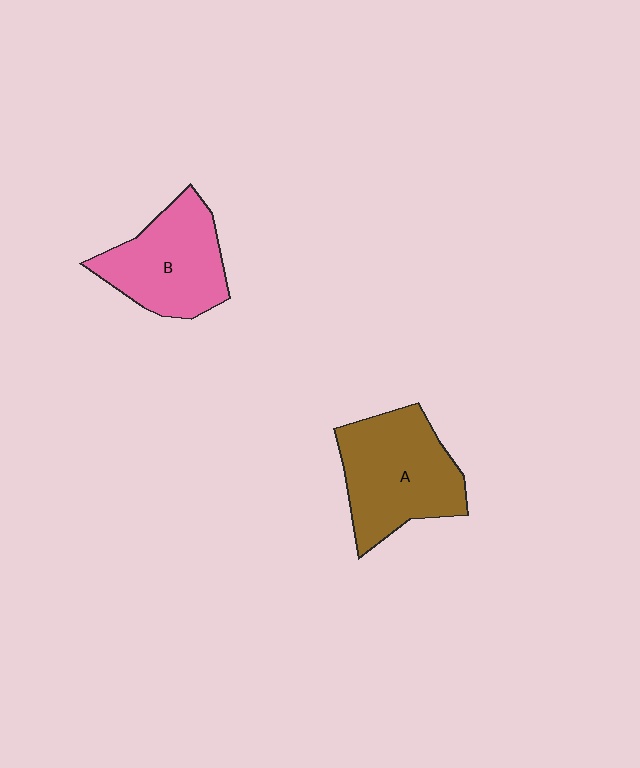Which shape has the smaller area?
Shape B (pink).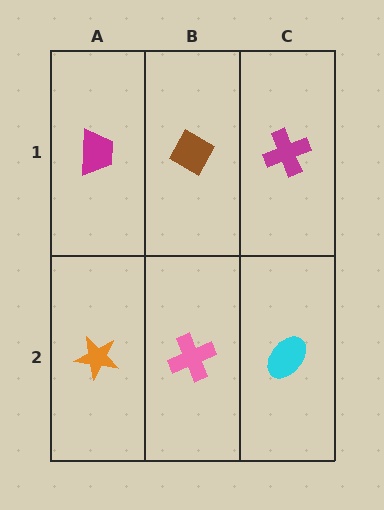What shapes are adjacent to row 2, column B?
A brown diamond (row 1, column B), an orange star (row 2, column A), a cyan ellipse (row 2, column C).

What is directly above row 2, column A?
A magenta trapezoid.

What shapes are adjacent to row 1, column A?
An orange star (row 2, column A), a brown diamond (row 1, column B).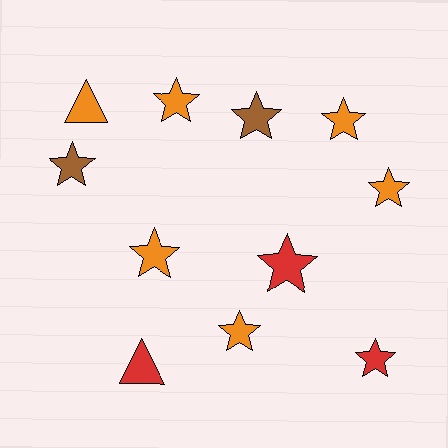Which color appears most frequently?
Orange, with 6 objects.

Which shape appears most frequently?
Star, with 9 objects.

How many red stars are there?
There are 2 red stars.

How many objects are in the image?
There are 11 objects.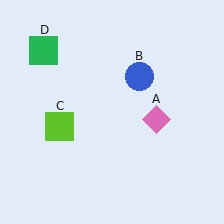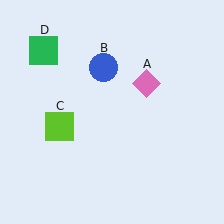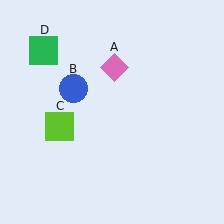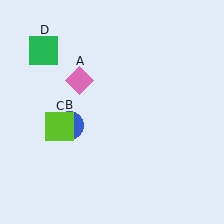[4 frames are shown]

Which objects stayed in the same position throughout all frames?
Lime square (object C) and green square (object D) remained stationary.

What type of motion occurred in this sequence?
The pink diamond (object A), blue circle (object B) rotated counterclockwise around the center of the scene.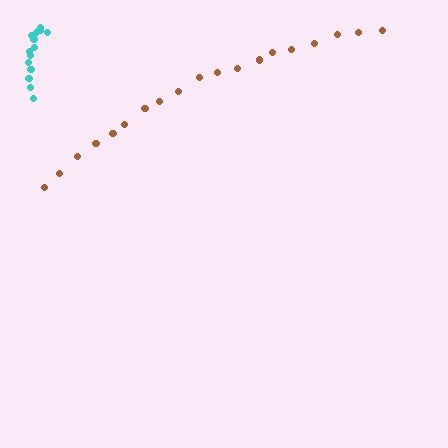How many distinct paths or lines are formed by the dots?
There are 2 distinct paths.